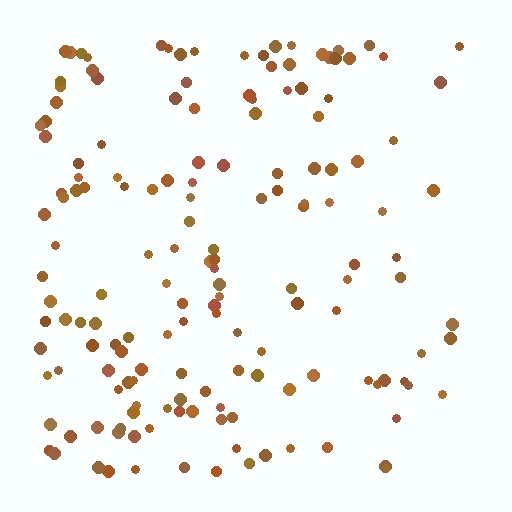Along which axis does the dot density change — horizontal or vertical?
Horizontal.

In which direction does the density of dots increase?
From right to left, with the left side densest.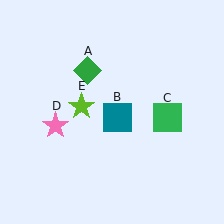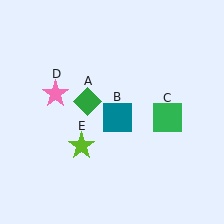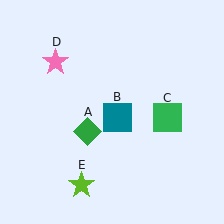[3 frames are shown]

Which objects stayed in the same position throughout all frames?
Teal square (object B) and green square (object C) remained stationary.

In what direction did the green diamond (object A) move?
The green diamond (object A) moved down.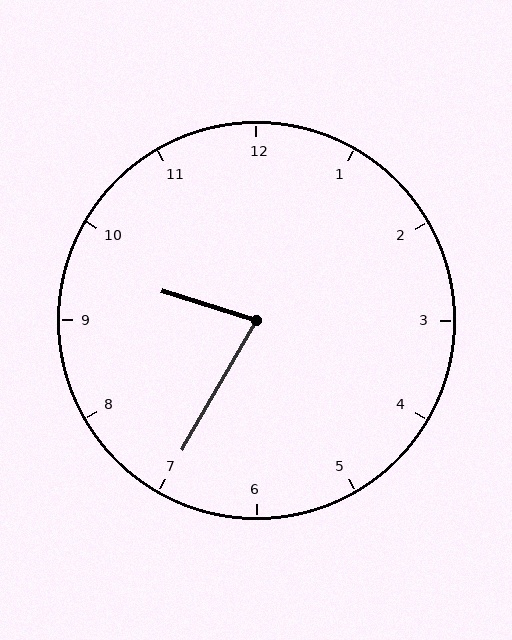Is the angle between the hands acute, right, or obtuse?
It is acute.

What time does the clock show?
9:35.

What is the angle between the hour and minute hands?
Approximately 78 degrees.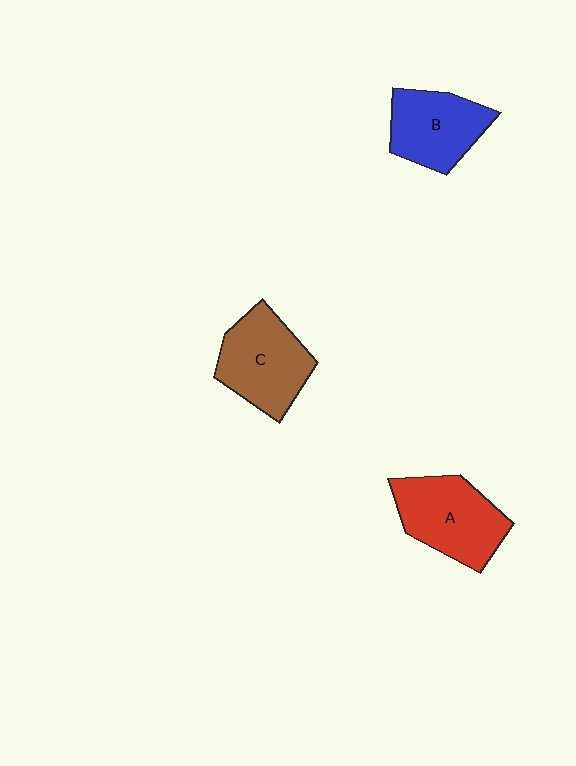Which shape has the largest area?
Shape A (red).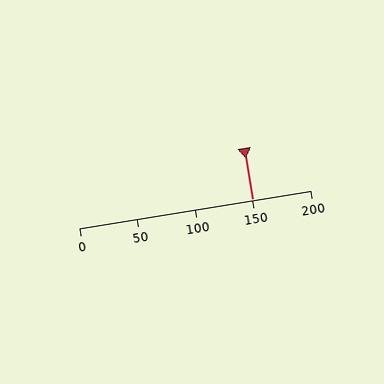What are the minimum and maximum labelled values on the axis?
The axis runs from 0 to 200.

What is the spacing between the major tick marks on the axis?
The major ticks are spaced 50 apart.